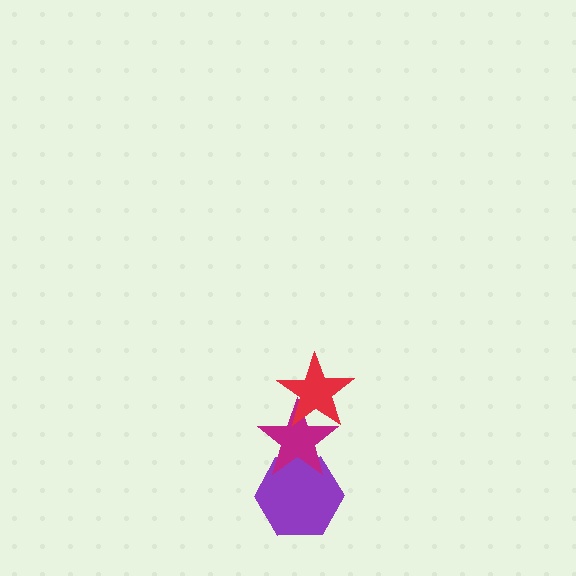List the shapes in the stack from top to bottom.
From top to bottom: the red star, the magenta star, the purple hexagon.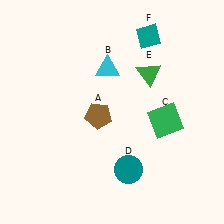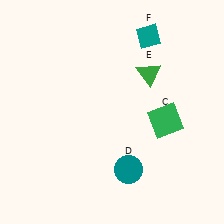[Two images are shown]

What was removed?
The brown pentagon (A), the cyan triangle (B) were removed in Image 2.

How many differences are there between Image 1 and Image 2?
There are 2 differences between the two images.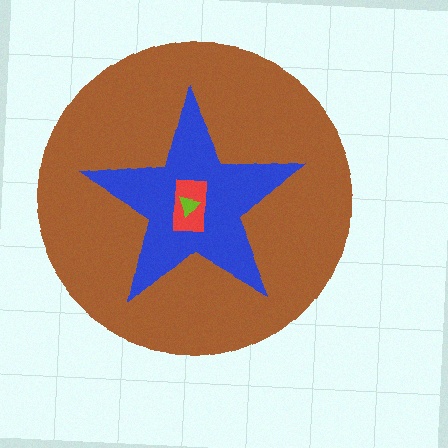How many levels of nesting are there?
4.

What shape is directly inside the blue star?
The red rectangle.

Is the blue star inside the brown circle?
Yes.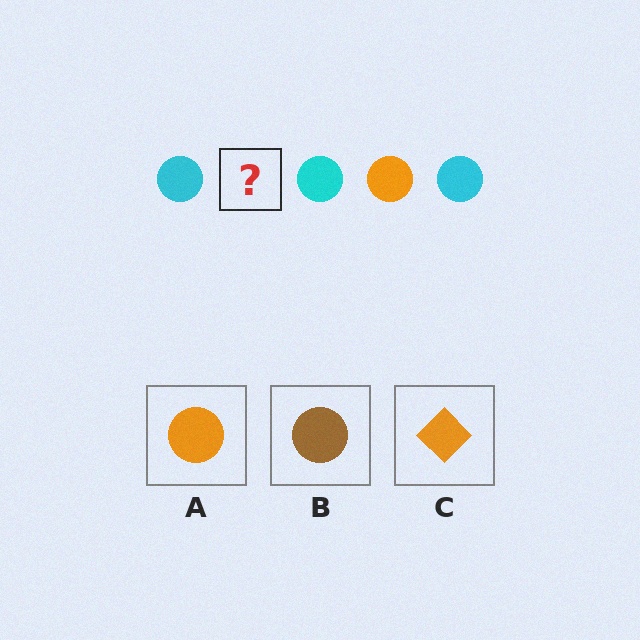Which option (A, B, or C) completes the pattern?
A.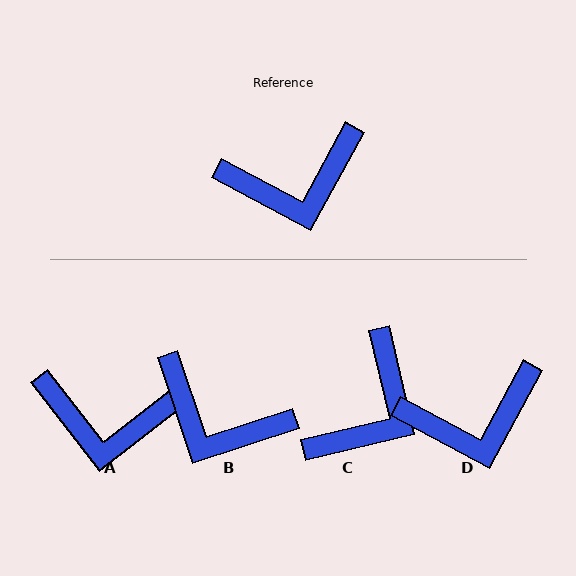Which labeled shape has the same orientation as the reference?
D.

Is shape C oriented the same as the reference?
No, it is off by about 41 degrees.